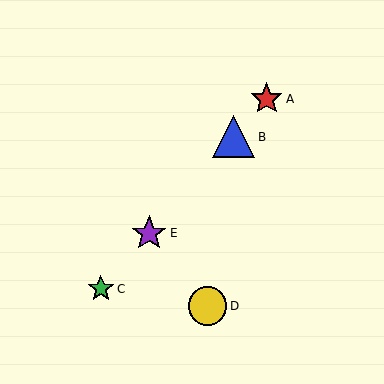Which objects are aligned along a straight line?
Objects A, B, C, E are aligned along a straight line.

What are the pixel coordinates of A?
Object A is at (267, 99).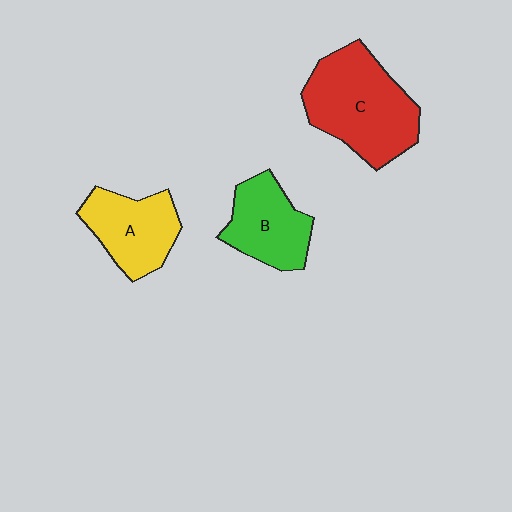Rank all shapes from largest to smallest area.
From largest to smallest: C (red), A (yellow), B (green).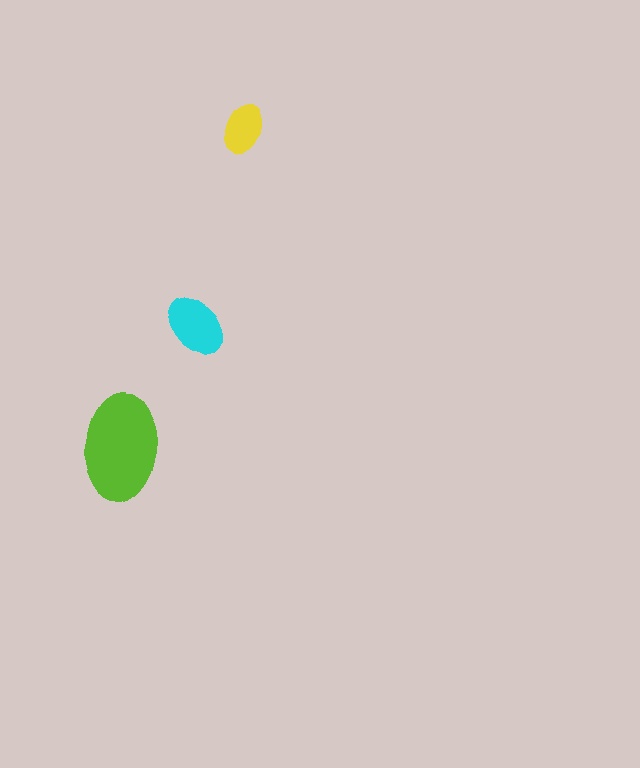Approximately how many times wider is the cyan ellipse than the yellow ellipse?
About 1.5 times wider.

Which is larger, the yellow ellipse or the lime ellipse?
The lime one.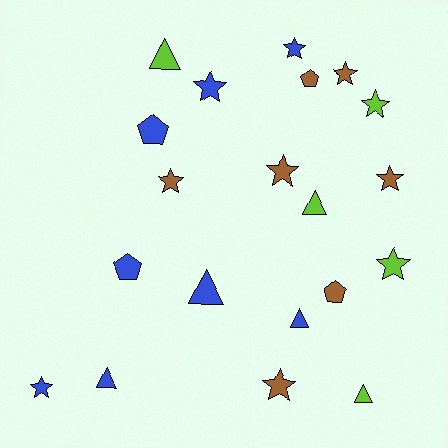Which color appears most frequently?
Blue, with 8 objects.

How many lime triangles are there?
There are 3 lime triangles.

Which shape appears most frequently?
Star, with 10 objects.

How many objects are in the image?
There are 20 objects.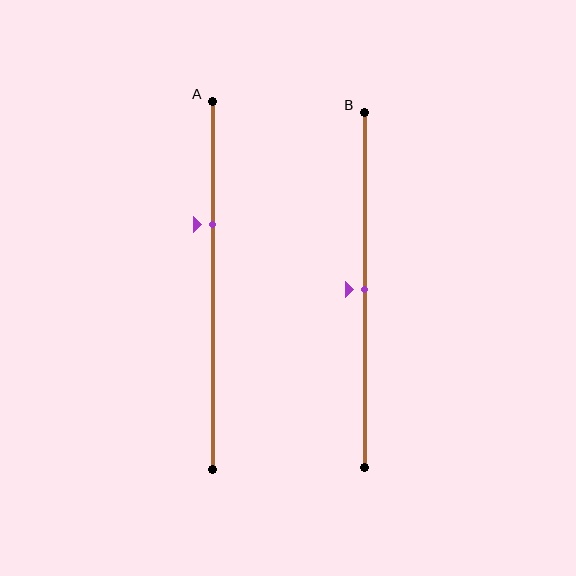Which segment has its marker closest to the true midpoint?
Segment B has its marker closest to the true midpoint.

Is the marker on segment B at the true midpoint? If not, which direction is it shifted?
Yes, the marker on segment B is at the true midpoint.